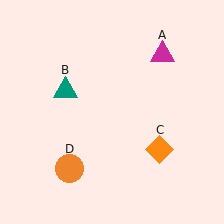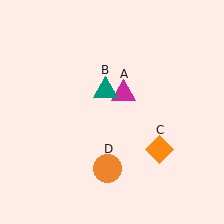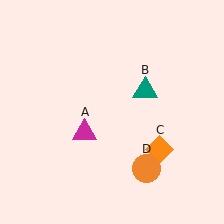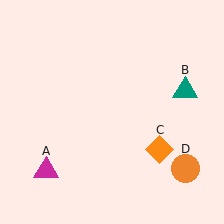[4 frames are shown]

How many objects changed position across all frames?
3 objects changed position: magenta triangle (object A), teal triangle (object B), orange circle (object D).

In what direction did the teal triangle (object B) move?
The teal triangle (object B) moved right.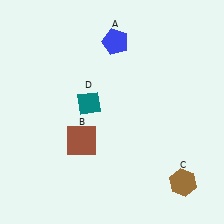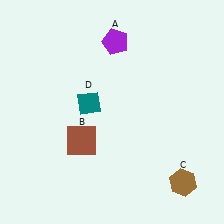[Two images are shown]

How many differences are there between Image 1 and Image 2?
There is 1 difference between the two images.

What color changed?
The pentagon (A) changed from blue in Image 1 to purple in Image 2.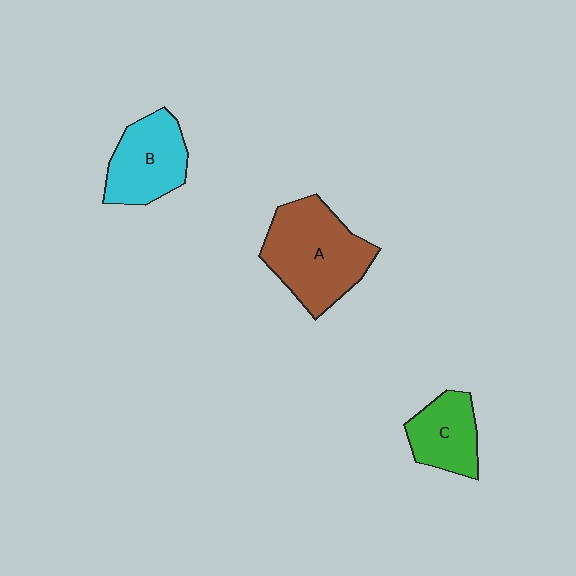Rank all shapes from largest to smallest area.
From largest to smallest: A (brown), B (cyan), C (green).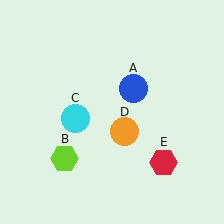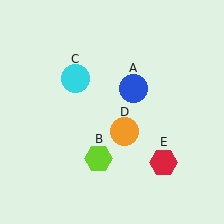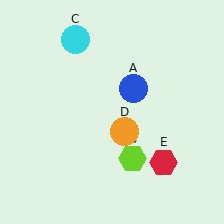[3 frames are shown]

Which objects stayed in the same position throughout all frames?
Blue circle (object A) and orange circle (object D) and red hexagon (object E) remained stationary.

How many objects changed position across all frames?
2 objects changed position: lime hexagon (object B), cyan circle (object C).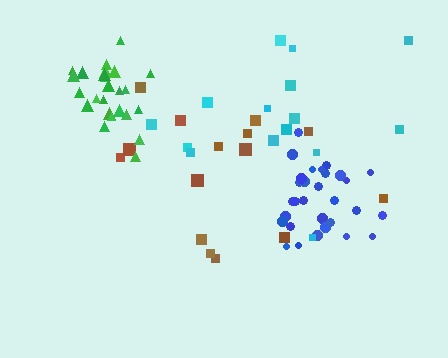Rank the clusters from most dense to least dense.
green, blue, brown, cyan.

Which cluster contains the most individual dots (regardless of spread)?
Blue (30).